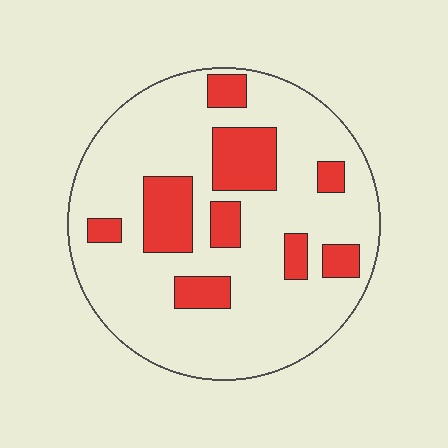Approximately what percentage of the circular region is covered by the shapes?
Approximately 20%.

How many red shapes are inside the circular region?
9.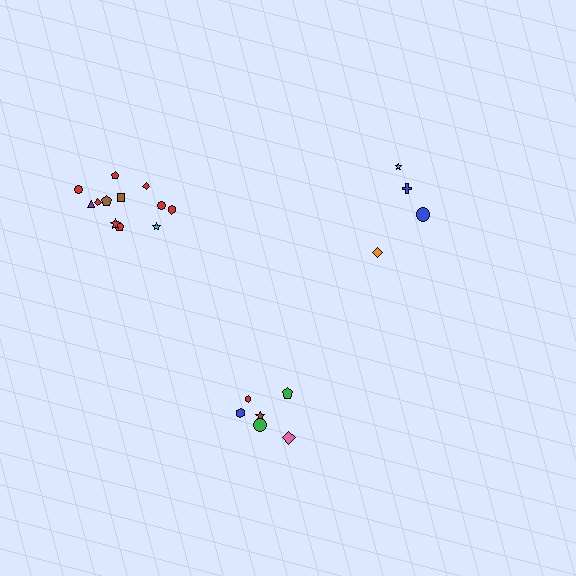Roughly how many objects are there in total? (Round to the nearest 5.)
Roughly 20 objects in total.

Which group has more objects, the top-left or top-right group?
The top-left group.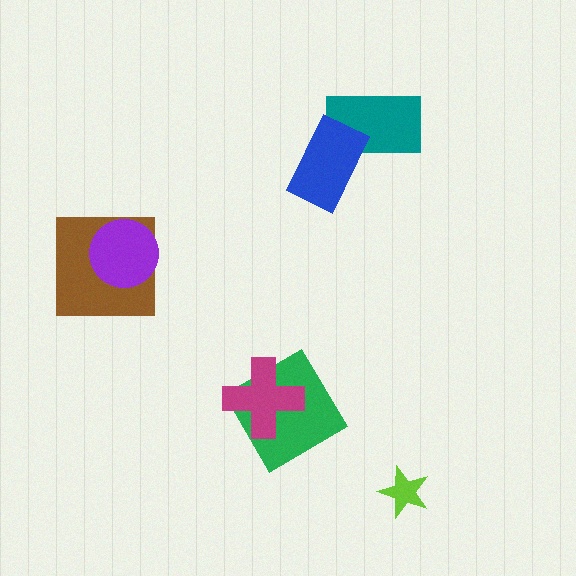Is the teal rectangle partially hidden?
Yes, it is partially covered by another shape.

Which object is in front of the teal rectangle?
The blue rectangle is in front of the teal rectangle.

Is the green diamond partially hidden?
Yes, it is partially covered by another shape.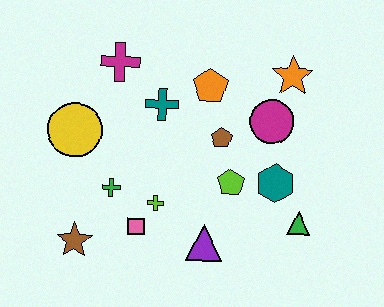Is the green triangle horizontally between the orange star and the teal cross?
No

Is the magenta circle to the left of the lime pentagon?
No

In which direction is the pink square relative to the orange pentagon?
The pink square is below the orange pentagon.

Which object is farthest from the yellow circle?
The green triangle is farthest from the yellow circle.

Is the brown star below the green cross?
Yes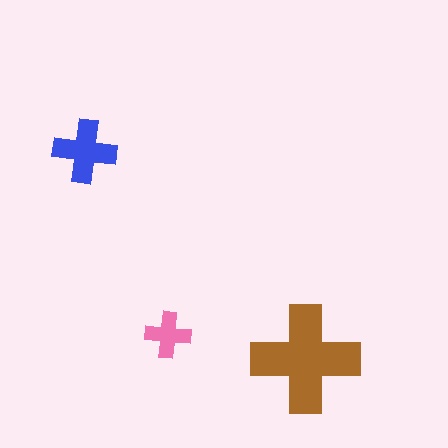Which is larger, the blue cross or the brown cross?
The brown one.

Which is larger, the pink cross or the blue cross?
The blue one.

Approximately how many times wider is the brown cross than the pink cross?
About 2.5 times wider.